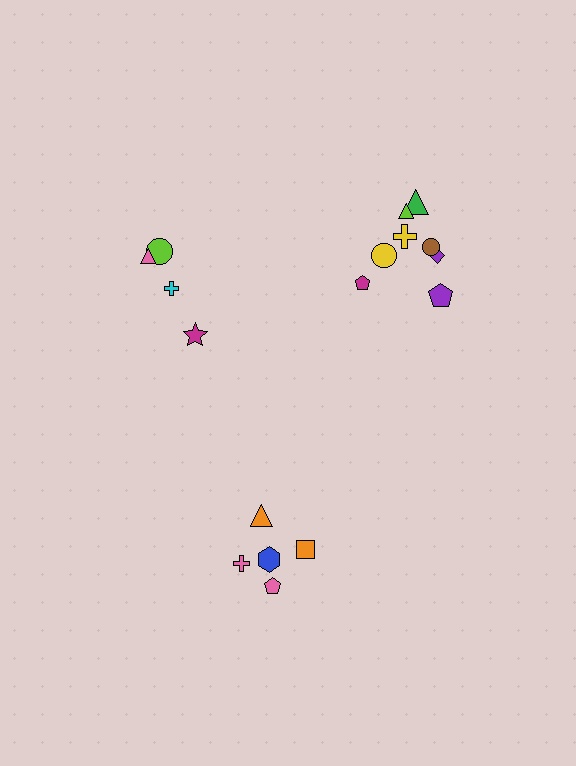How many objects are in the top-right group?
There are 8 objects.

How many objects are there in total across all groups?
There are 17 objects.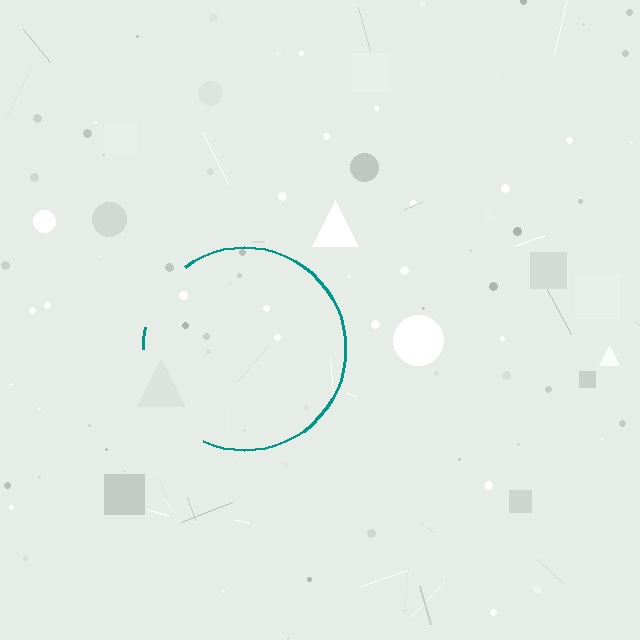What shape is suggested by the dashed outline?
The dashed outline suggests a circle.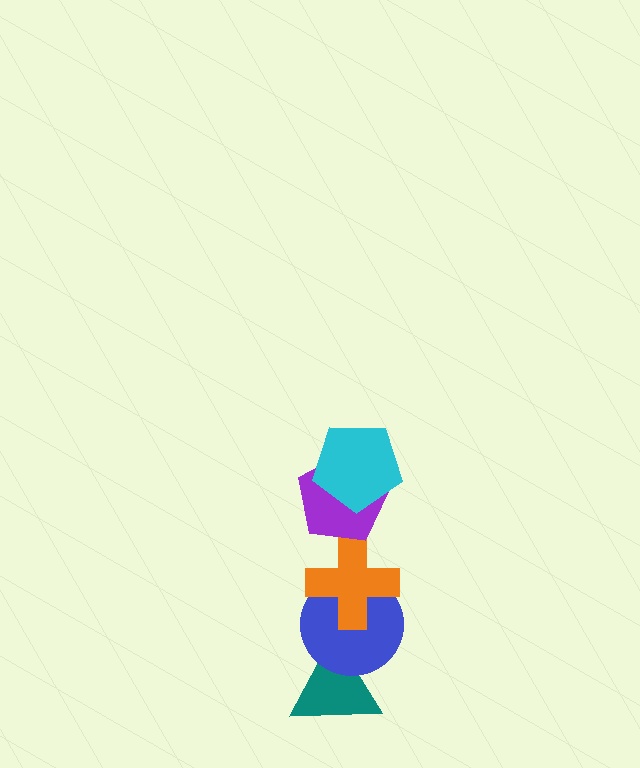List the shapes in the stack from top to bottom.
From top to bottom: the cyan pentagon, the purple pentagon, the orange cross, the blue circle, the teal triangle.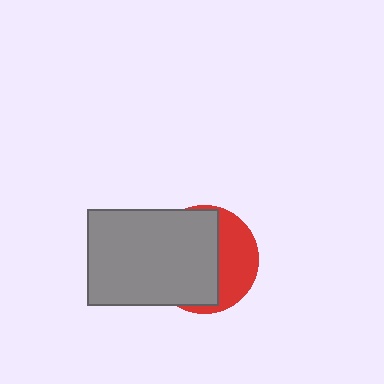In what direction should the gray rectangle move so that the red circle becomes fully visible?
The gray rectangle should move left. That is the shortest direction to clear the overlap and leave the red circle fully visible.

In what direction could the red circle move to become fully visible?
The red circle could move right. That would shift it out from behind the gray rectangle entirely.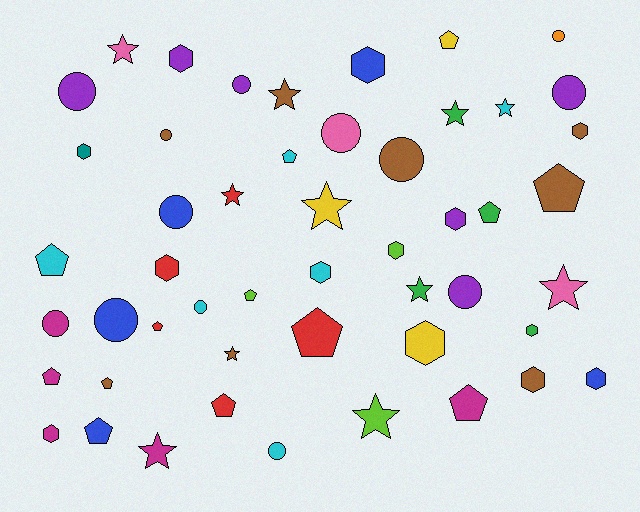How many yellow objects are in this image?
There are 3 yellow objects.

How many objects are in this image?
There are 50 objects.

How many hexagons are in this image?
There are 13 hexagons.